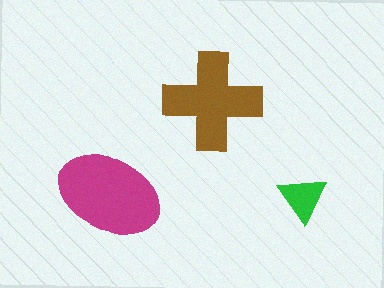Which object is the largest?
The magenta ellipse.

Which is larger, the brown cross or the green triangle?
The brown cross.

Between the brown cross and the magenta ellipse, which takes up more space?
The magenta ellipse.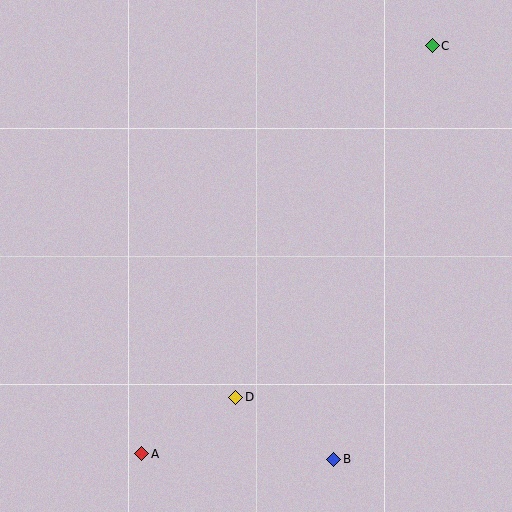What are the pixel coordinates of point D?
Point D is at (236, 397).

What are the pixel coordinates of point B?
Point B is at (334, 459).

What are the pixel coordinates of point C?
Point C is at (432, 46).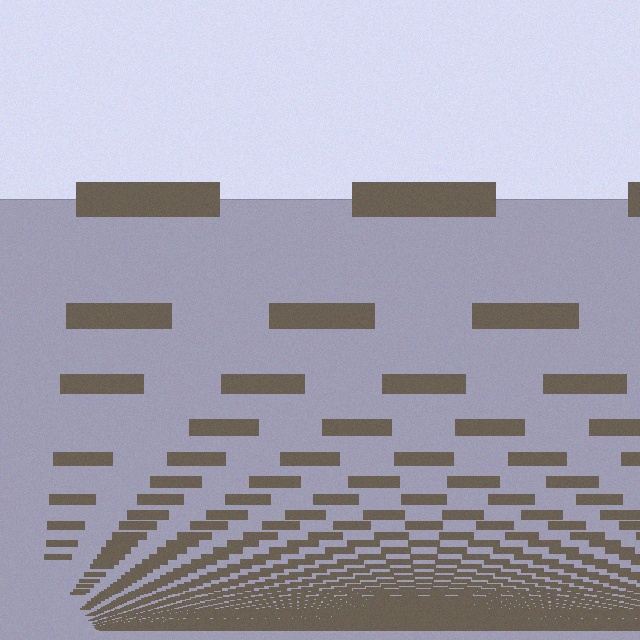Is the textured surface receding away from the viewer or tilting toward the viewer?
The surface appears to tilt toward the viewer. Texture elements get larger and sparser toward the top.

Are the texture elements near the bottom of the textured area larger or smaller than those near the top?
Smaller. The gradient is inverted — elements near the bottom are smaller and denser.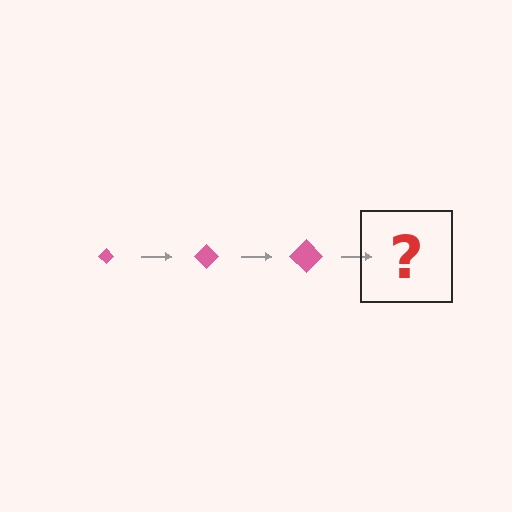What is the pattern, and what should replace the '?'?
The pattern is that the diamond gets progressively larger each step. The '?' should be a pink diamond, larger than the previous one.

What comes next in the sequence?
The next element should be a pink diamond, larger than the previous one.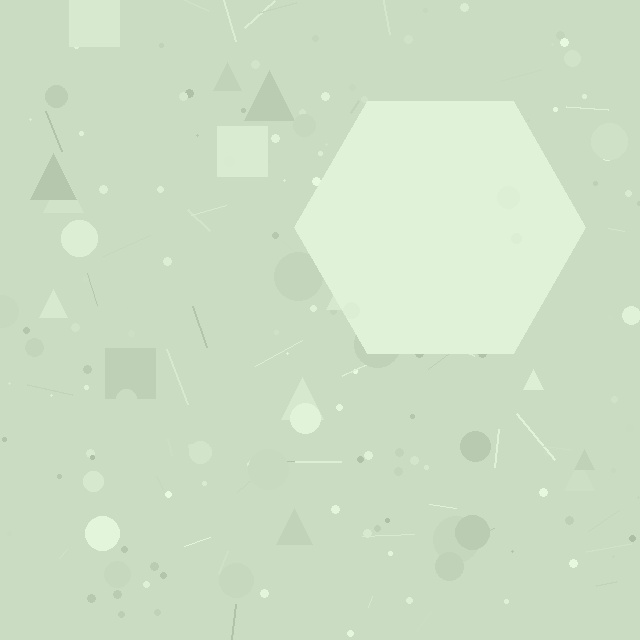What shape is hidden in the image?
A hexagon is hidden in the image.